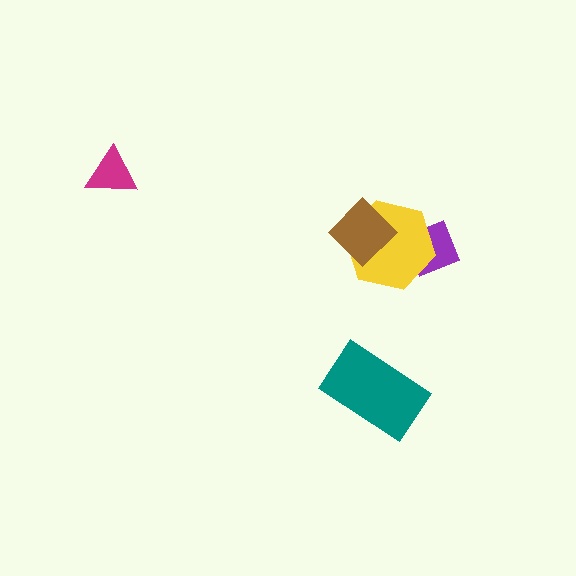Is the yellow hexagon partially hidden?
Yes, it is partially covered by another shape.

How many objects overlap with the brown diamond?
1 object overlaps with the brown diamond.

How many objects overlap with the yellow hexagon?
2 objects overlap with the yellow hexagon.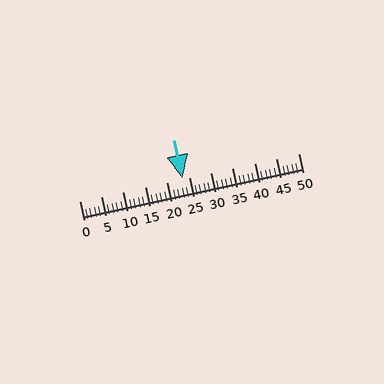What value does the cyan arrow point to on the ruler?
The cyan arrow points to approximately 24.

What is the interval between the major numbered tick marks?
The major tick marks are spaced 5 units apart.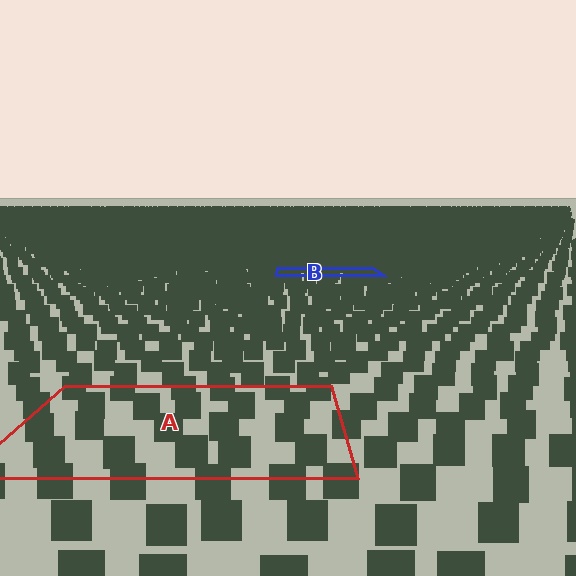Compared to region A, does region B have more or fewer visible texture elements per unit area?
Region B has more texture elements per unit area — they are packed more densely because it is farther away.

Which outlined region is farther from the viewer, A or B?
Region B is farther from the viewer — the texture elements inside it appear smaller and more densely packed.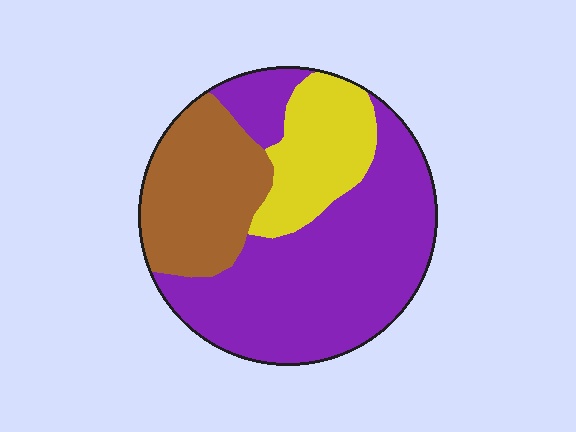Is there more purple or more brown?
Purple.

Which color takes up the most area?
Purple, at roughly 55%.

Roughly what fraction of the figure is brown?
Brown takes up about one quarter (1/4) of the figure.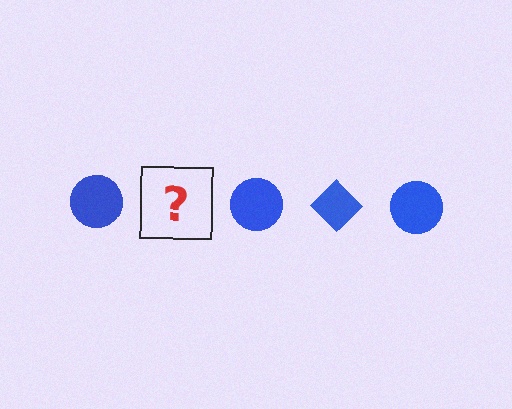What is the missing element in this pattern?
The missing element is a blue diamond.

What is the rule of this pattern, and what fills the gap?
The rule is that the pattern cycles through circle, diamond shapes in blue. The gap should be filled with a blue diamond.